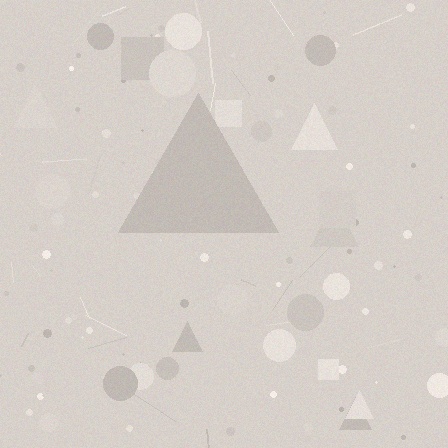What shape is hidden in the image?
A triangle is hidden in the image.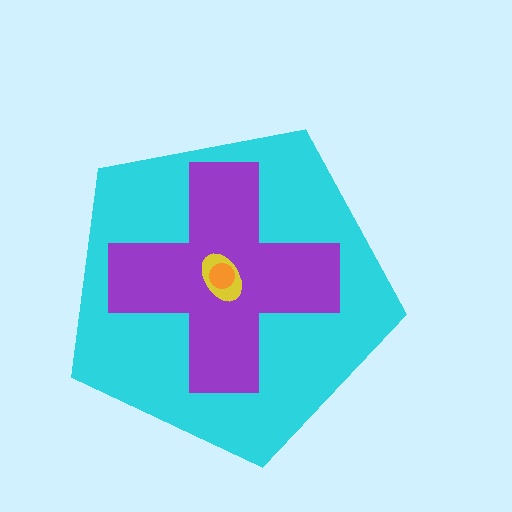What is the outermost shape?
The cyan pentagon.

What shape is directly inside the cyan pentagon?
The purple cross.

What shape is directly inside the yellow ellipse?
The orange circle.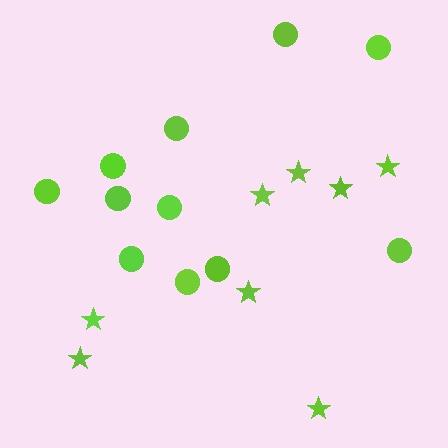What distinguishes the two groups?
There are 2 groups: one group of stars (8) and one group of circles (11).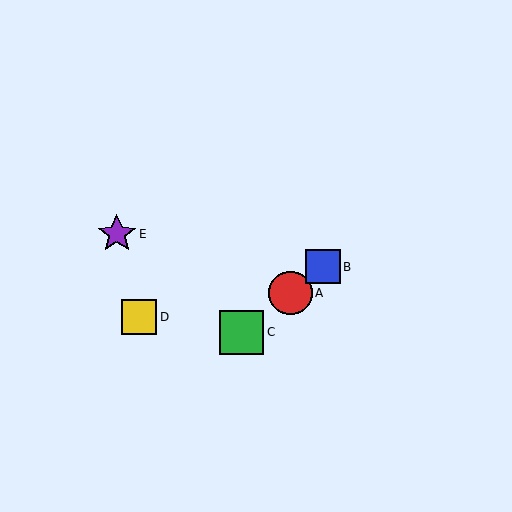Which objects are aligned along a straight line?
Objects A, B, C are aligned along a straight line.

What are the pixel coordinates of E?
Object E is at (117, 234).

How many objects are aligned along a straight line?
3 objects (A, B, C) are aligned along a straight line.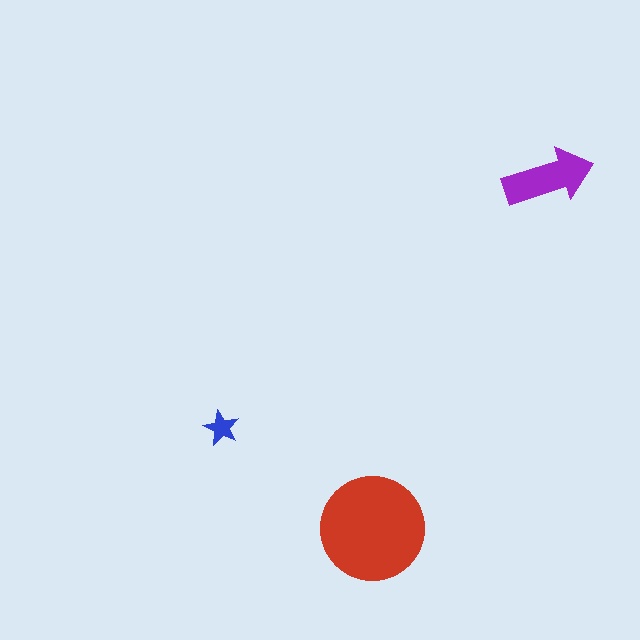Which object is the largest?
The red circle.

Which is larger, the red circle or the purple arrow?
The red circle.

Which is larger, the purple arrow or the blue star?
The purple arrow.